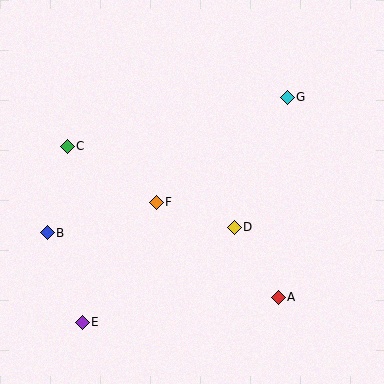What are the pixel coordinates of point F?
Point F is at (156, 202).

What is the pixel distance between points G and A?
The distance between G and A is 200 pixels.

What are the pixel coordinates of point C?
Point C is at (67, 146).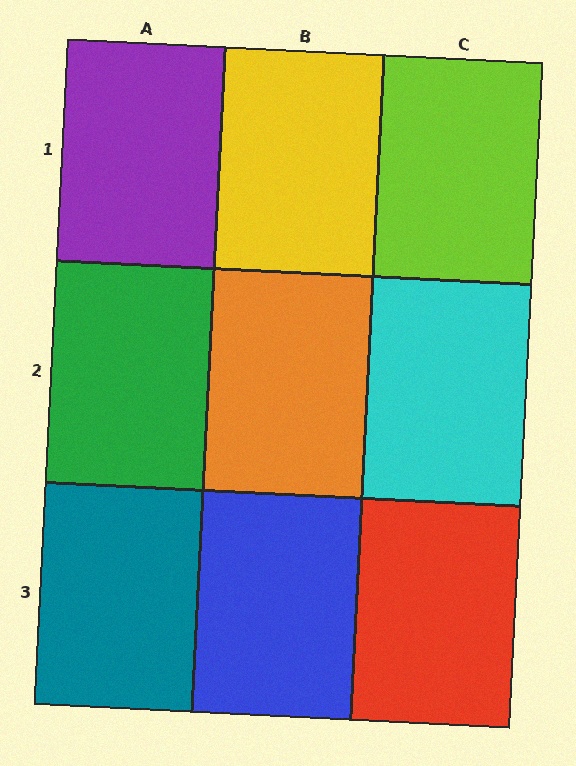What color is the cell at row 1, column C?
Lime.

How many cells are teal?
1 cell is teal.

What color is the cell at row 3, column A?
Teal.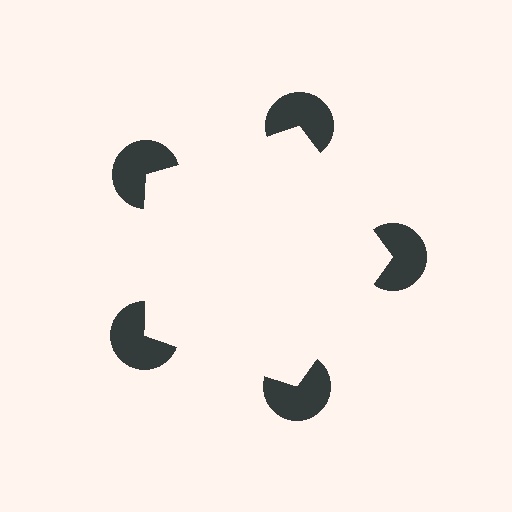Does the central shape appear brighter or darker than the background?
It typically appears slightly brighter than the background, even though no actual brightness change is drawn.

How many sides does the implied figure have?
5 sides.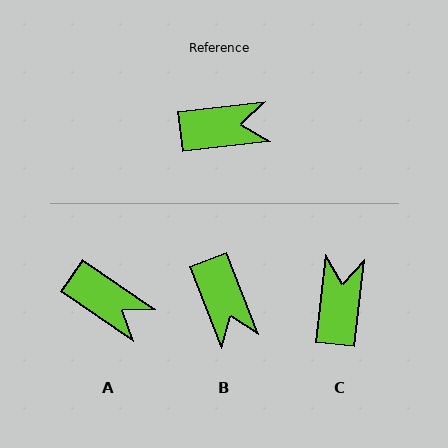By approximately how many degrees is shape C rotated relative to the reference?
Approximately 77 degrees counter-clockwise.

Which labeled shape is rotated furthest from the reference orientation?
C, about 77 degrees away.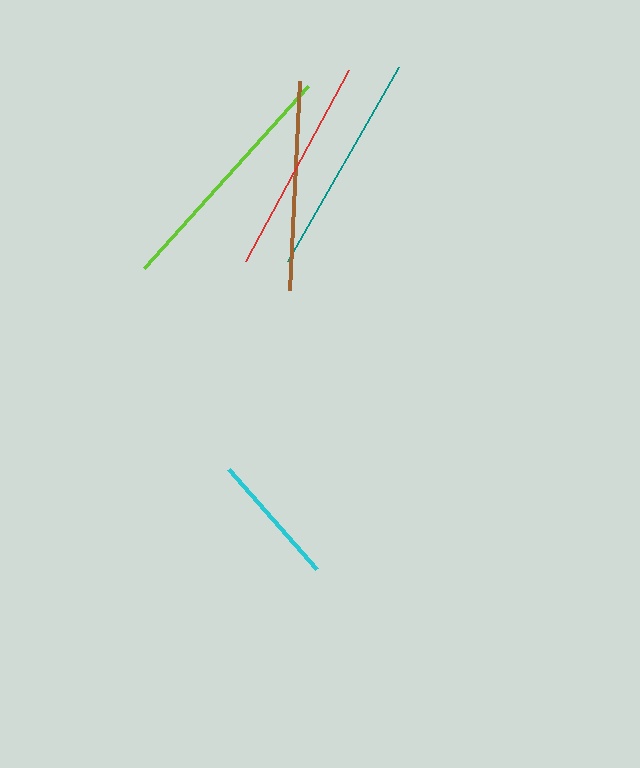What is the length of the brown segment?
The brown segment is approximately 209 pixels long.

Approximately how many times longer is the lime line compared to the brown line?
The lime line is approximately 1.2 times the length of the brown line.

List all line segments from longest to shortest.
From longest to shortest: lime, teal, red, brown, cyan.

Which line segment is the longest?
The lime line is the longest at approximately 245 pixels.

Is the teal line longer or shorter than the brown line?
The teal line is longer than the brown line.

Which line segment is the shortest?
The cyan line is the shortest at approximately 134 pixels.